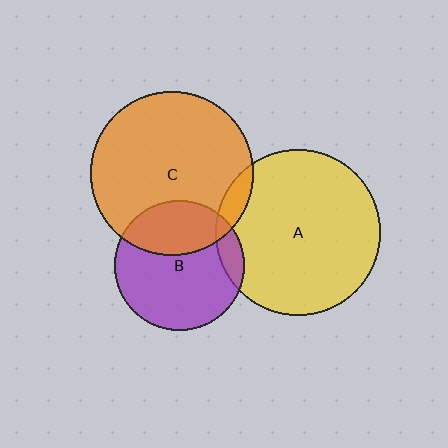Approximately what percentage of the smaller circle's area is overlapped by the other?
Approximately 5%.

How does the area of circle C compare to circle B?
Approximately 1.6 times.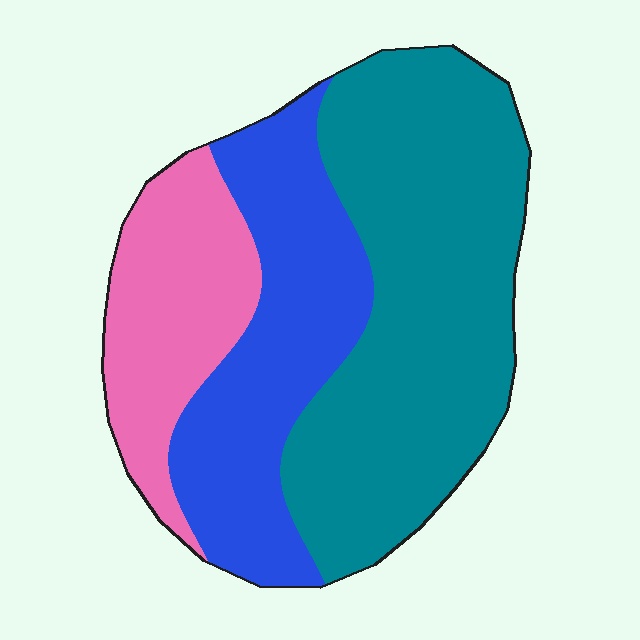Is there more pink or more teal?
Teal.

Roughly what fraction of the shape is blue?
Blue covers around 30% of the shape.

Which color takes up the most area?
Teal, at roughly 50%.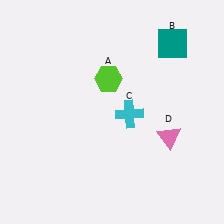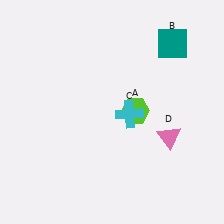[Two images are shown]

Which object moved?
The lime hexagon (A) moved down.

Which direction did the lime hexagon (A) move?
The lime hexagon (A) moved down.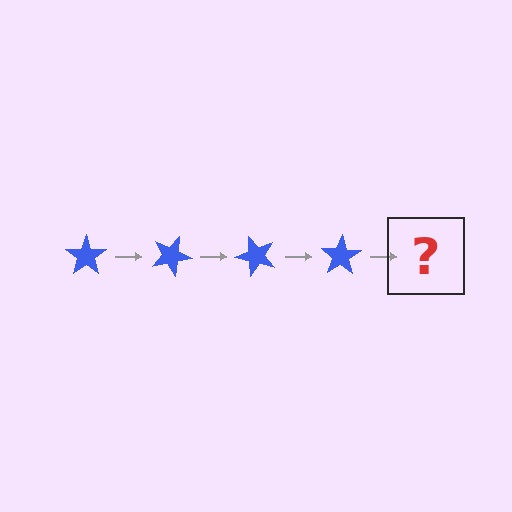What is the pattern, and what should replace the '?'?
The pattern is that the star rotates 25 degrees each step. The '?' should be a blue star rotated 100 degrees.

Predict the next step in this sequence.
The next step is a blue star rotated 100 degrees.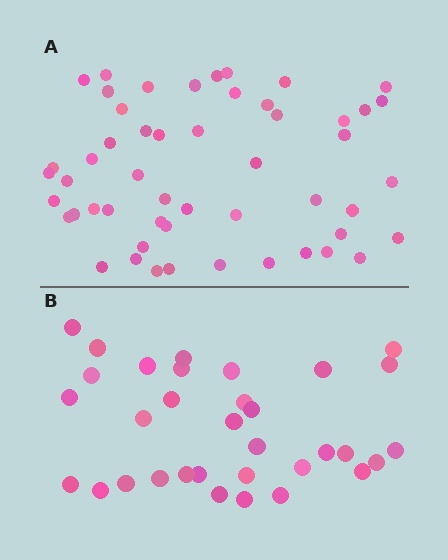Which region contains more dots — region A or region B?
Region A (the top region) has more dots.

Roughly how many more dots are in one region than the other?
Region A has approximately 20 more dots than region B.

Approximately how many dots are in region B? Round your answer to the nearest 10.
About 30 dots. (The exact count is 33, which rounds to 30.)